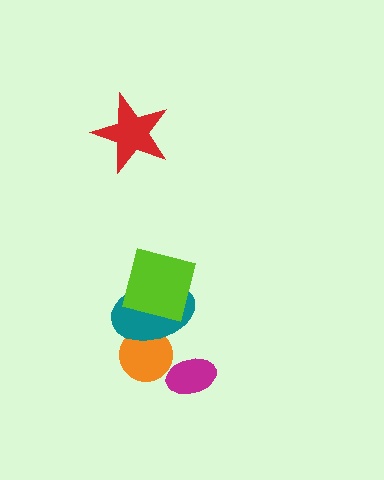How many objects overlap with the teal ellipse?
2 objects overlap with the teal ellipse.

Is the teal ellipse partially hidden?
Yes, it is partially covered by another shape.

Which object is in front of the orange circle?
The teal ellipse is in front of the orange circle.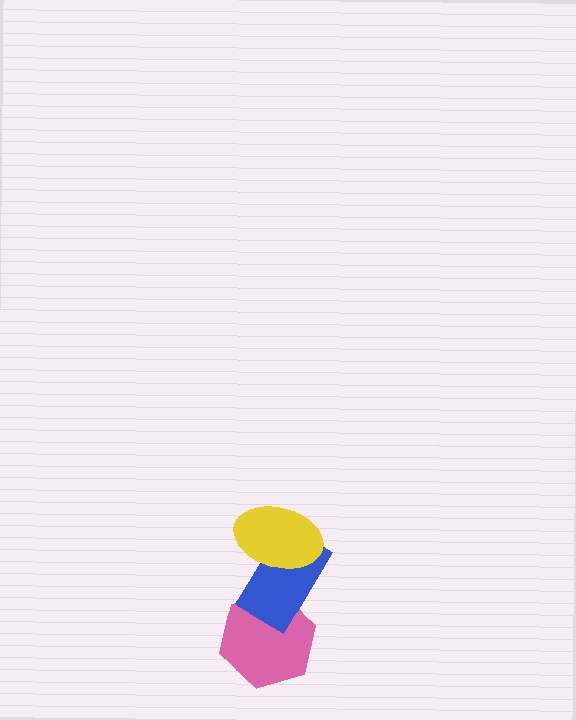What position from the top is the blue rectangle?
The blue rectangle is 2nd from the top.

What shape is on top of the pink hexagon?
The blue rectangle is on top of the pink hexagon.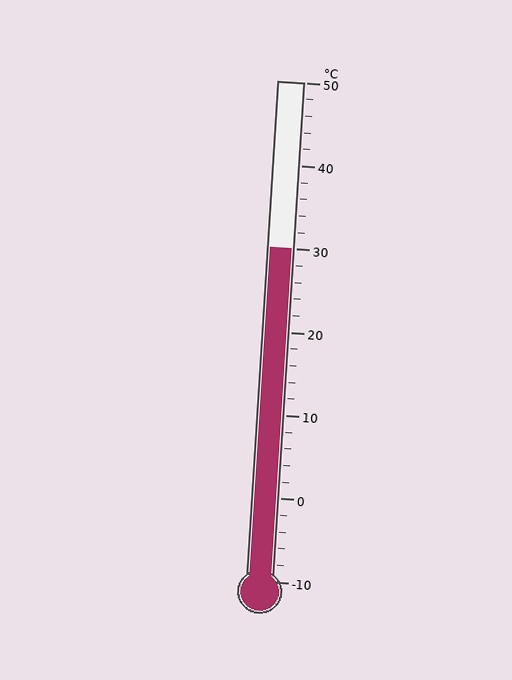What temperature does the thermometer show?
The thermometer shows approximately 30°C.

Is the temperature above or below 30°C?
The temperature is at 30°C.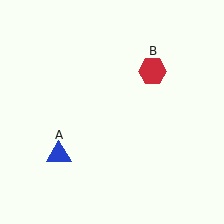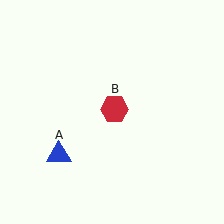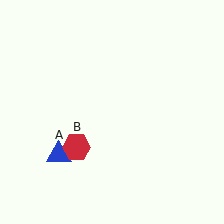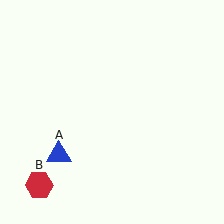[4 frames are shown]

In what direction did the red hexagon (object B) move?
The red hexagon (object B) moved down and to the left.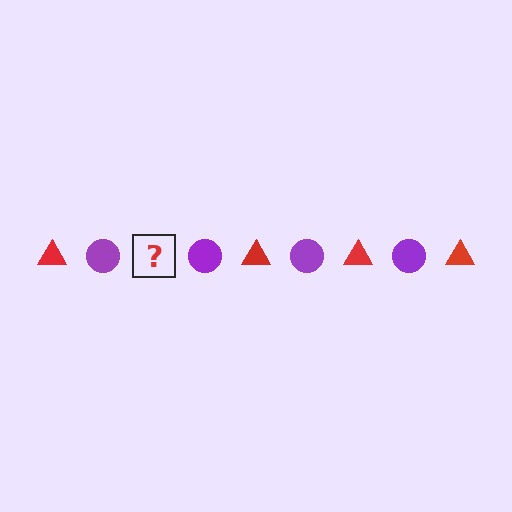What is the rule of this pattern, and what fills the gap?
The rule is that the pattern alternates between red triangle and purple circle. The gap should be filled with a red triangle.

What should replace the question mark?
The question mark should be replaced with a red triangle.